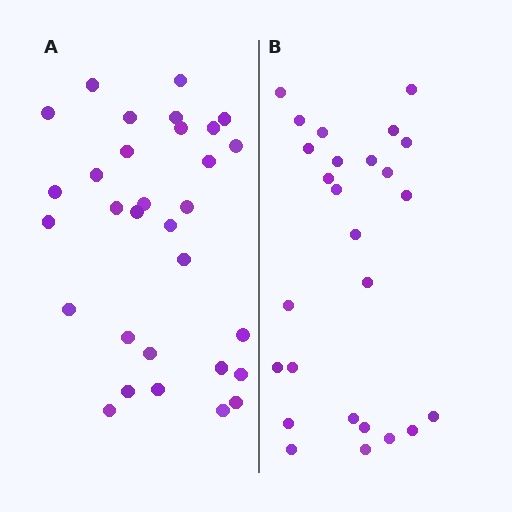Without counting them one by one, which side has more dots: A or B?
Region A (the left region) has more dots.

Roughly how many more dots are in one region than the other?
Region A has about 5 more dots than region B.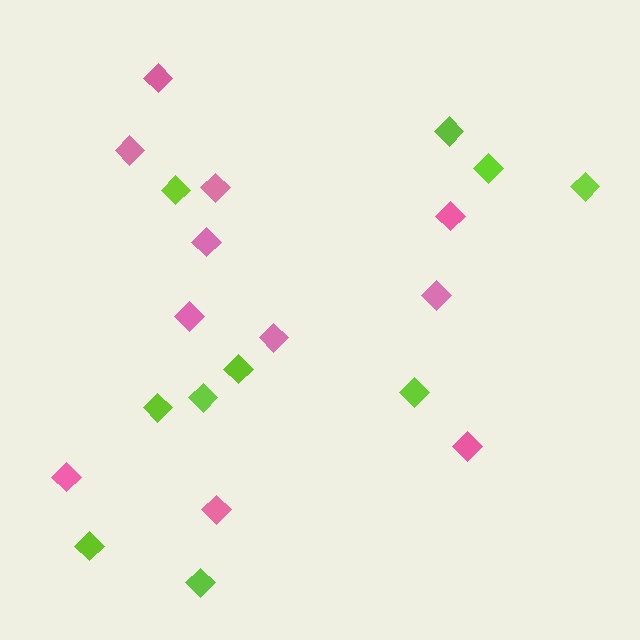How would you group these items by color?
There are 2 groups: one group of pink diamonds (11) and one group of lime diamonds (10).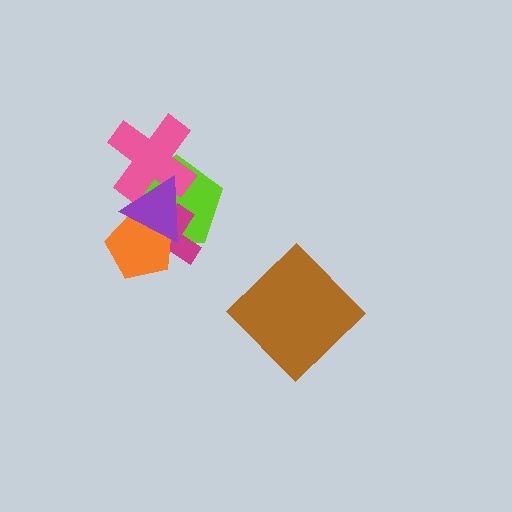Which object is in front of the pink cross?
The purple triangle is in front of the pink cross.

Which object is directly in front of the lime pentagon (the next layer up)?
The magenta cross is directly in front of the lime pentagon.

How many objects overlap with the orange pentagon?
3 objects overlap with the orange pentagon.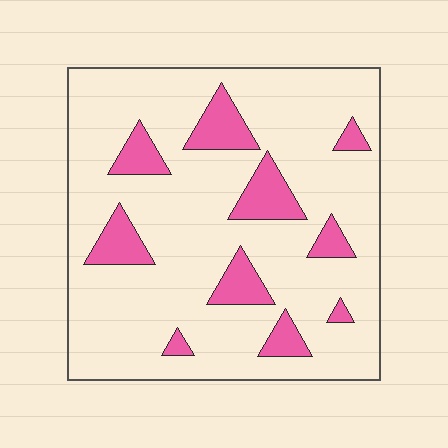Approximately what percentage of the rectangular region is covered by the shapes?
Approximately 15%.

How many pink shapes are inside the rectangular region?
10.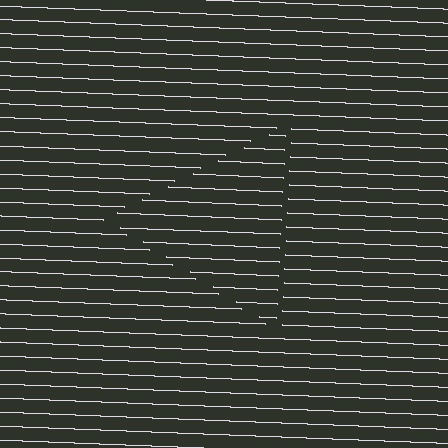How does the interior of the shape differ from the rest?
The interior of the shape contains the same grating, shifted by half a period — the contour is defined by the phase discontinuity where line-ends from the inner and outer gratings abut.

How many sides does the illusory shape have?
3 sides — the line-ends trace a triangle.